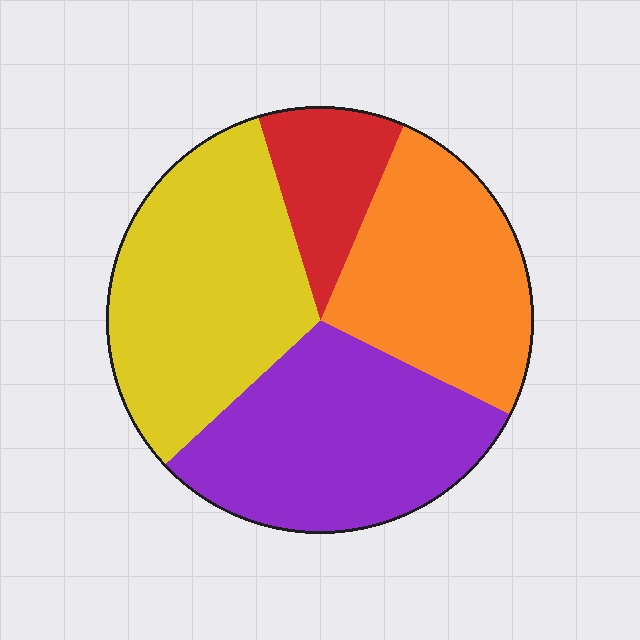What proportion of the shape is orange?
Orange covers around 25% of the shape.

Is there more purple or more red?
Purple.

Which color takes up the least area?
Red, at roughly 10%.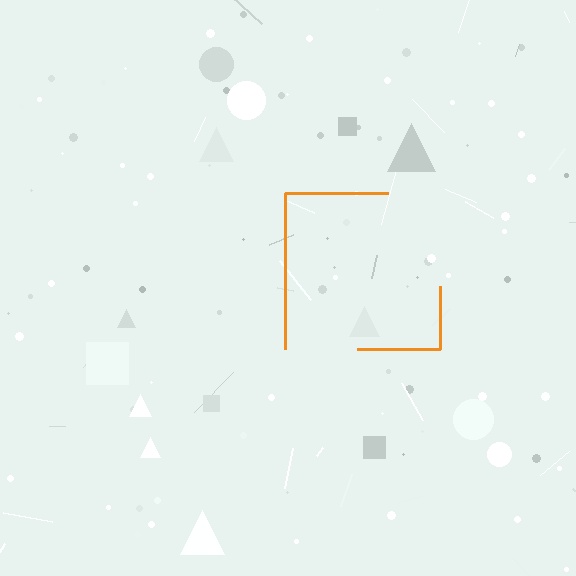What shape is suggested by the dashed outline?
The dashed outline suggests a square.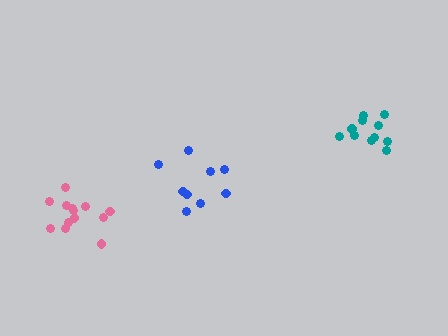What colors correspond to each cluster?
The clusters are colored: blue, teal, pink.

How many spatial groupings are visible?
There are 3 spatial groupings.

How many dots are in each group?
Group 1: 9 dots, Group 2: 11 dots, Group 3: 13 dots (33 total).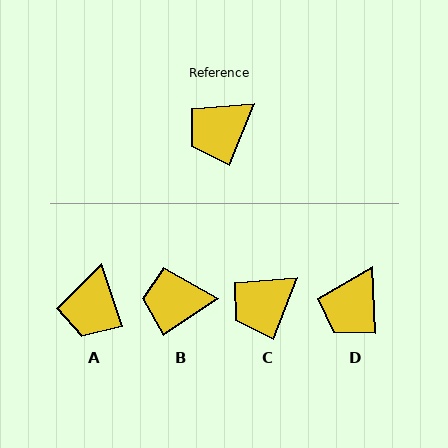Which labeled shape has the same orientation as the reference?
C.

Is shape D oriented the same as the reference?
No, it is off by about 25 degrees.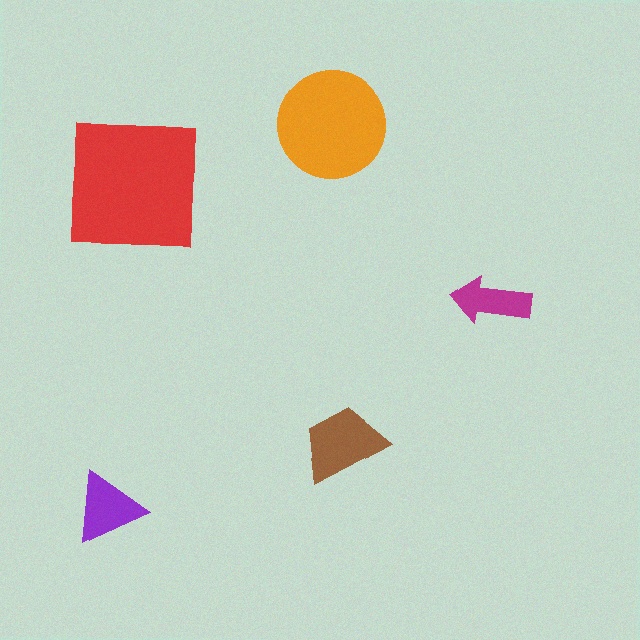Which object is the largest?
The red square.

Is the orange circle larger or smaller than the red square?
Smaller.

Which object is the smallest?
The magenta arrow.